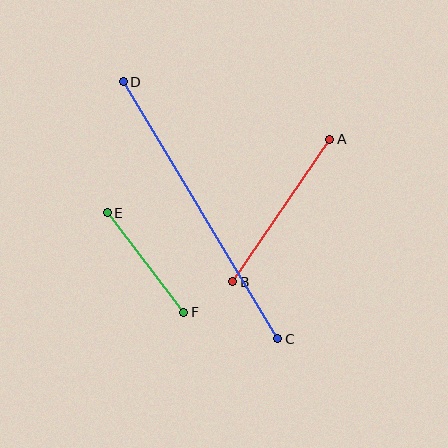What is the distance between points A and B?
The distance is approximately 172 pixels.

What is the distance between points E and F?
The distance is approximately 126 pixels.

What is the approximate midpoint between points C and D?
The midpoint is at approximately (200, 210) pixels.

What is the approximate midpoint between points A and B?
The midpoint is at approximately (281, 210) pixels.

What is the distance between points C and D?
The distance is approximately 300 pixels.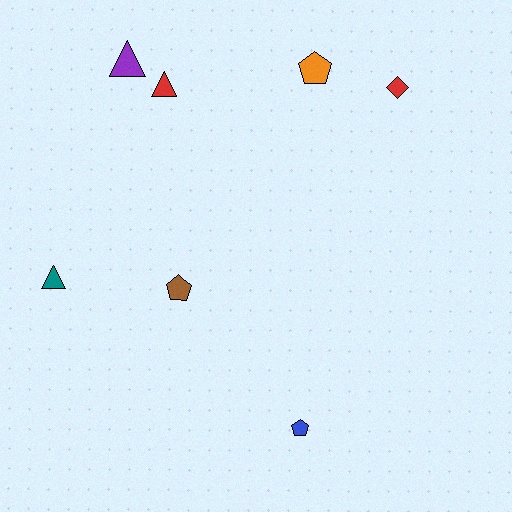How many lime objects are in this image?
There are no lime objects.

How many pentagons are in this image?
There are 3 pentagons.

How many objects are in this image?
There are 7 objects.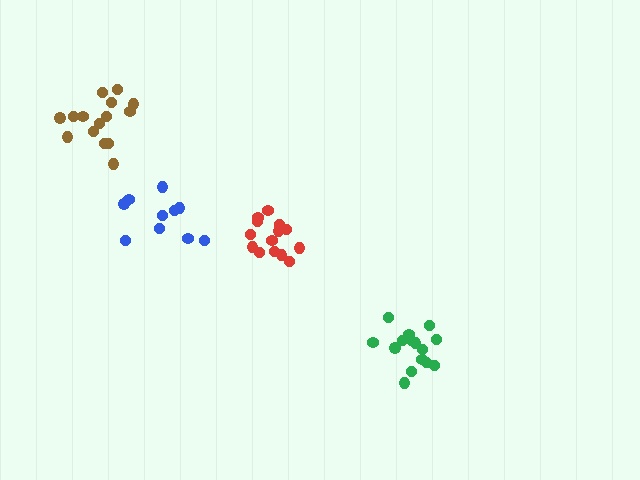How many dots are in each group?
Group 1: 15 dots, Group 2: 15 dots, Group 3: 10 dots, Group 4: 14 dots (54 total).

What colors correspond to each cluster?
The clusters are colored: green, brown, blue, red.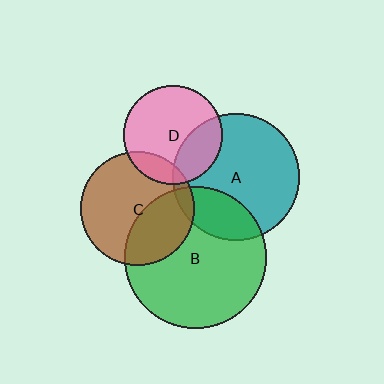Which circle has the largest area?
Circle B (green).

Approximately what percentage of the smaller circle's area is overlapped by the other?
Approximately 25%.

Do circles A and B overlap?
Yes.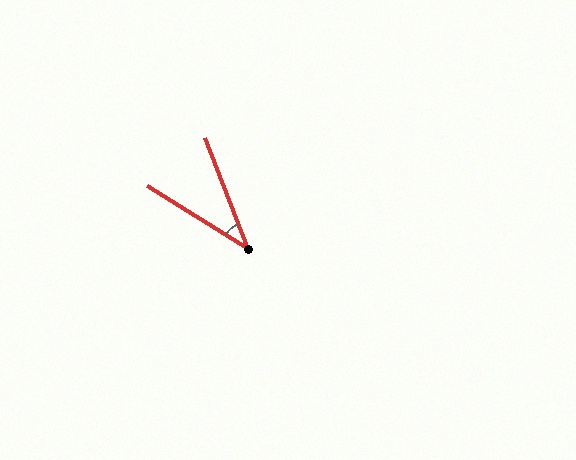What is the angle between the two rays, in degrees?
Approximately 37 degrees.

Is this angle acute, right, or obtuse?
It is acute.